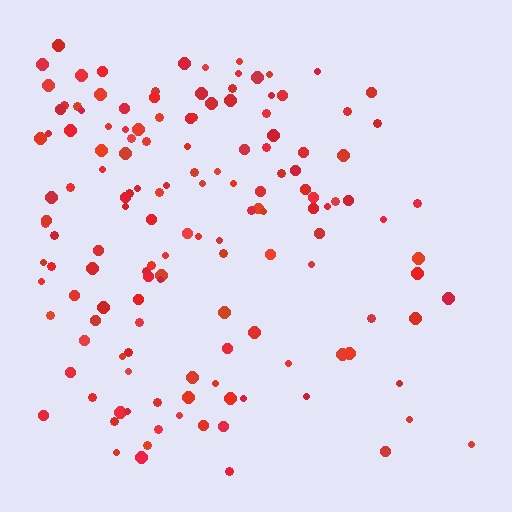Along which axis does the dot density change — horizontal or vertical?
Horizontal.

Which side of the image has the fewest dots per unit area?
The right.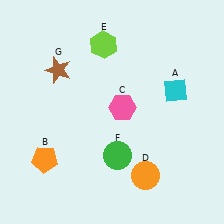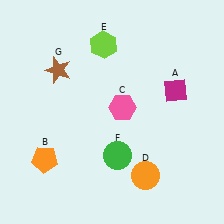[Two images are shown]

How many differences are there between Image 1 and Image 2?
There is 1 difference between the two images.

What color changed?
The diamond (A) changed from cyan in Image 1 to magenta in Image 2.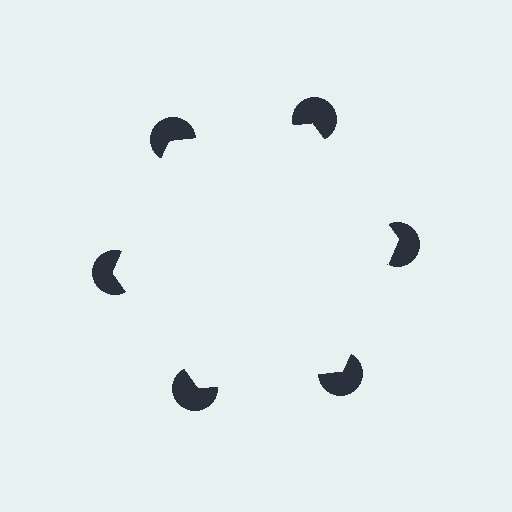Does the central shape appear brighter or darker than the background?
It typically appears slightly brighter than the background, even though no actual brightness change is drawn.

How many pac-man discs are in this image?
There are 6 — one at each vertex of the illusory hexagon.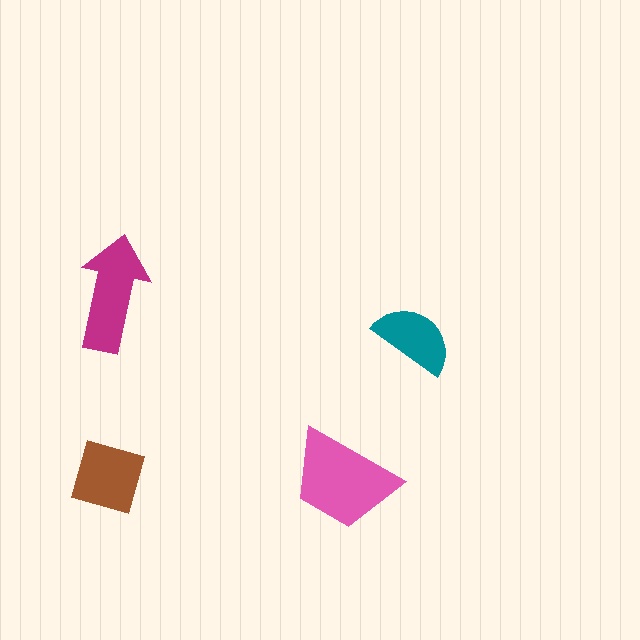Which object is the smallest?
The teal semicircle.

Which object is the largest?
The pink trapezoid.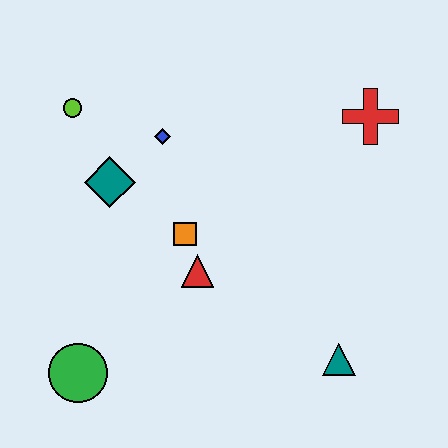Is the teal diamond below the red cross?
Yes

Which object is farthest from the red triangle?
The red cross is farthest from the red triangle.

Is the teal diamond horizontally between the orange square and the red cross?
No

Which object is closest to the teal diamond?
The blue diamond is closest to the teal diamond.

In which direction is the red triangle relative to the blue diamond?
The red triangle is below the blue diamond.